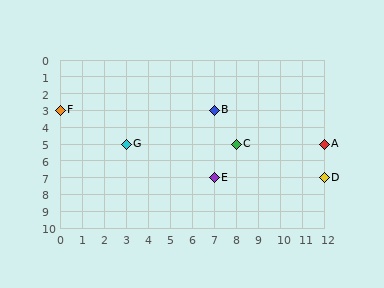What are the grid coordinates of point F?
Point F is at grid coordinates (0, 3).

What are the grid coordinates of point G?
Point G is at grid coordinates (3, 5).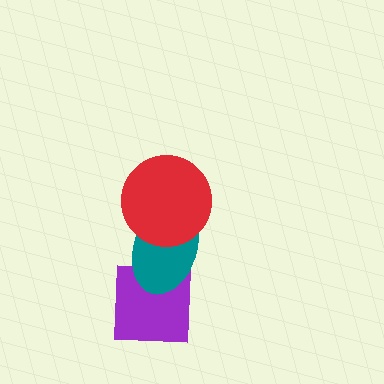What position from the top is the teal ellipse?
The teal ellipse is 2nd from the top.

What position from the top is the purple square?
The purple square is 3rd from the top.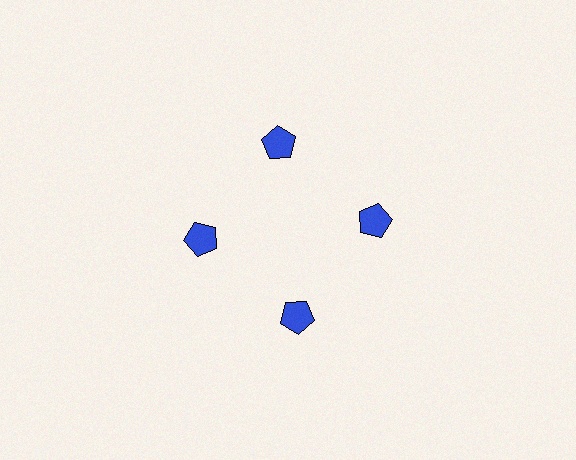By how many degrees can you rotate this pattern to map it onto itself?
The pattern maps onto itself every 90 degrees of rotation.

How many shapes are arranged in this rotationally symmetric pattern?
There are 4 shapes, arranged in 4 groups of 1.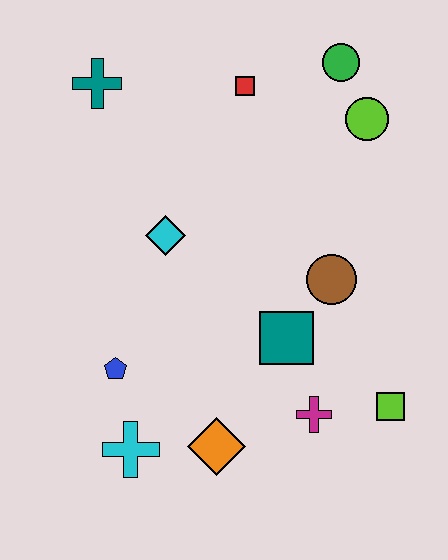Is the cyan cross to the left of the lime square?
Yes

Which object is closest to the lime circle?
The green circle is closest to the lime circle.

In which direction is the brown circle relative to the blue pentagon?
The brown circle is to the right of the blue pentagon.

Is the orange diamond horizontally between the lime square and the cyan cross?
Yes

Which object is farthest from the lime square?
The teal cross is farthest from the lime square.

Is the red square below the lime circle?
No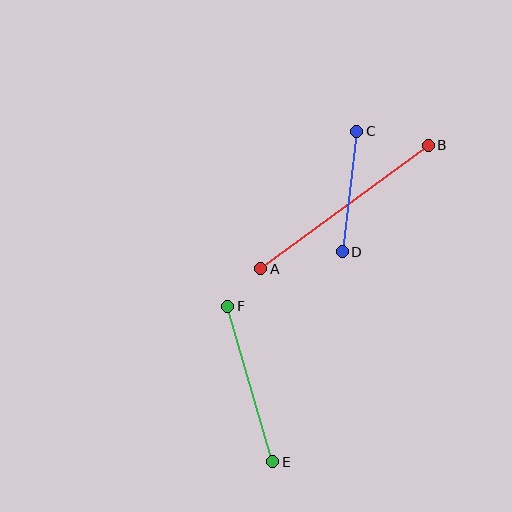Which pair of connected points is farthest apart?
Points A and B are farthest apart.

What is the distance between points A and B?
The distance is approximately 208 pixels.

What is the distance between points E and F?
The distance is approximately 162 pixels.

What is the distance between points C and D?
The distance is approximately 121 pixels.